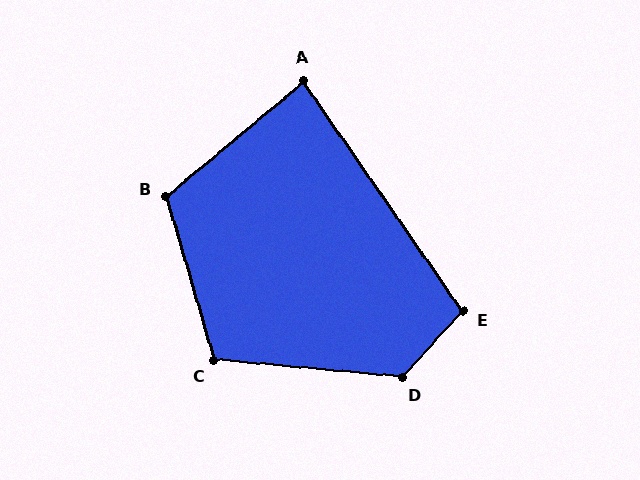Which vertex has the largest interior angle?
D, at approximately 127 degrees.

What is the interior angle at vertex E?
Approximately 103 degrees (obtuse).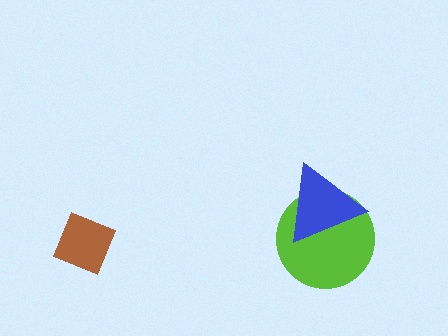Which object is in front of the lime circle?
The blue triangle is in front of the lime circle.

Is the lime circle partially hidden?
Yes, it is partially covered by another shape.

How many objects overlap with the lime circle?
1 object overlaps with the lime circle.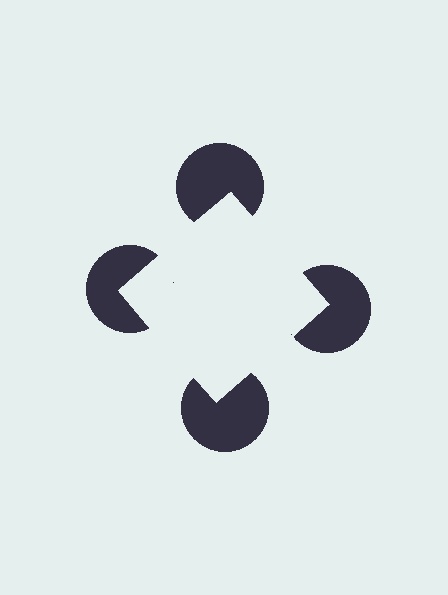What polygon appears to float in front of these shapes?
An illusory square — its edges are inferred from the aligned wedge cuts in the pac-man discs, not physically drawn.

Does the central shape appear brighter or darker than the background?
It typically appears slightly brighter than the background, even though no actual brightness change is drawn.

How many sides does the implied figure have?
4 sides.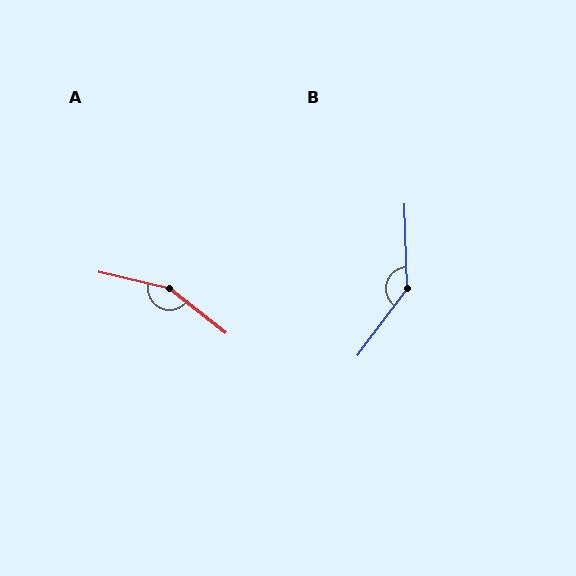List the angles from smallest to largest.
B (142°), A (155°).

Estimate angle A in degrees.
Approximately 155 degrees.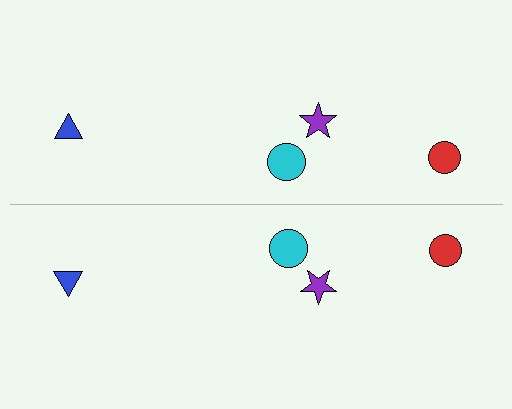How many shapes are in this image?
There are 8 shapes in this image.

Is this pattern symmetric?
Yes, this pattern has bilateral (reflection) symmetry.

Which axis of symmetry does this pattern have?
The pattern has a horizontal axis of symmetry running through the center of the image.